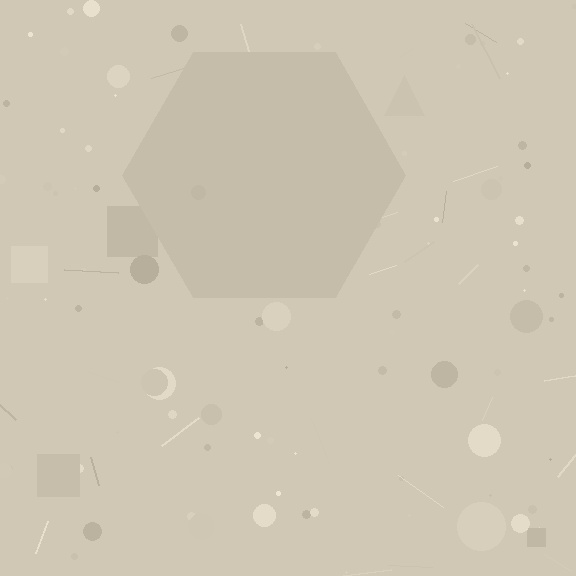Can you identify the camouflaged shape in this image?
The camouflaged shape is a hexagon.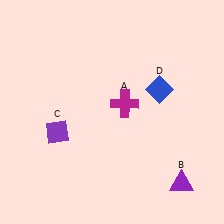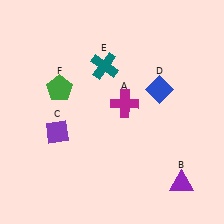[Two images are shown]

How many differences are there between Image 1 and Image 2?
There are 2 differences between the two images.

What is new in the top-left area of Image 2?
A teal cross (E) was added in the top-left area of Image 2.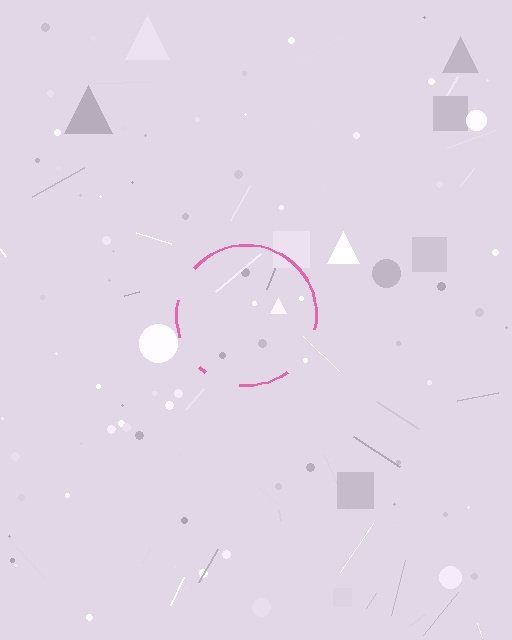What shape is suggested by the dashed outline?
The dashed outline suggests a circle.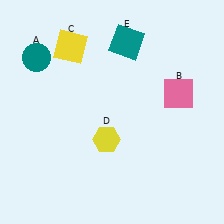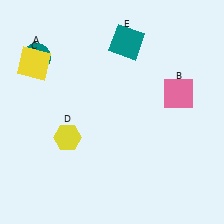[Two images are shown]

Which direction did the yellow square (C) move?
The yellow square (C) moved left.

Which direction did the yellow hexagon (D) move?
The yellow hexagon (D) moved left.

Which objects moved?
The objects that moved are: the yellow square (C), the yellow hexagon (D).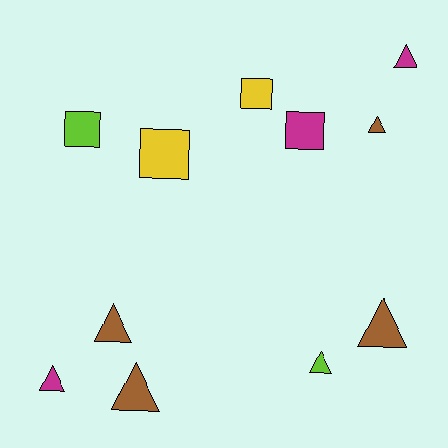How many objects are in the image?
There are 11 objects.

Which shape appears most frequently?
Triangle, with 7 objects.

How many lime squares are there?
There is 1 lime square.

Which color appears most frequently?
Brown, with 4 objects.